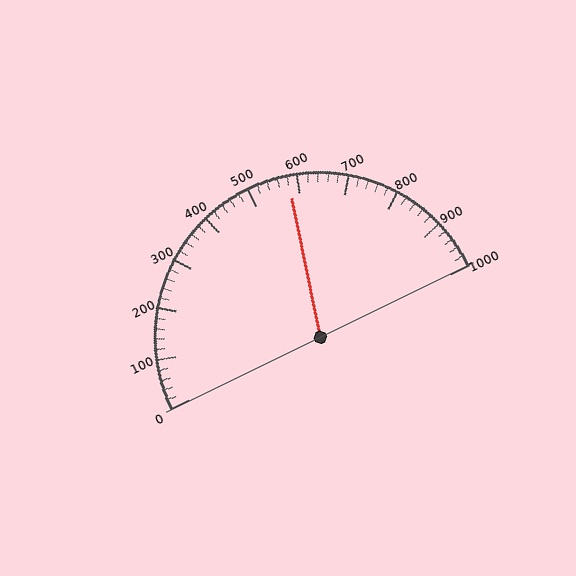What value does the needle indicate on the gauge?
The needle indicates approximately 580.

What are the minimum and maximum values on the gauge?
The gauge ranges from 0 to 1000.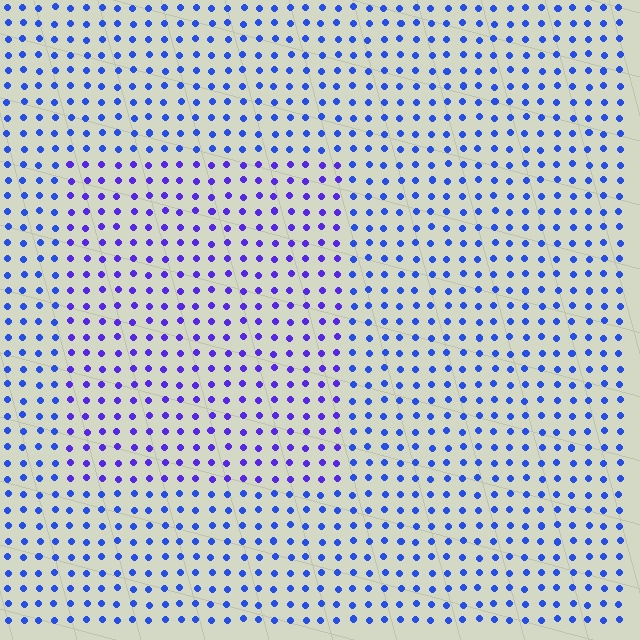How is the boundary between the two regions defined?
The boundary is defined purely by a slight shift in hue (about 28 degrees). Spacing, size, and orientation are identical on both sides.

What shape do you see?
I see a rectangle.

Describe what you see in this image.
The image is filled with small blue elements in a uniform arrangement. A rectangle-shaped region is visible where the elements are tinted to a slightly different hue, forming a subtle color boundary.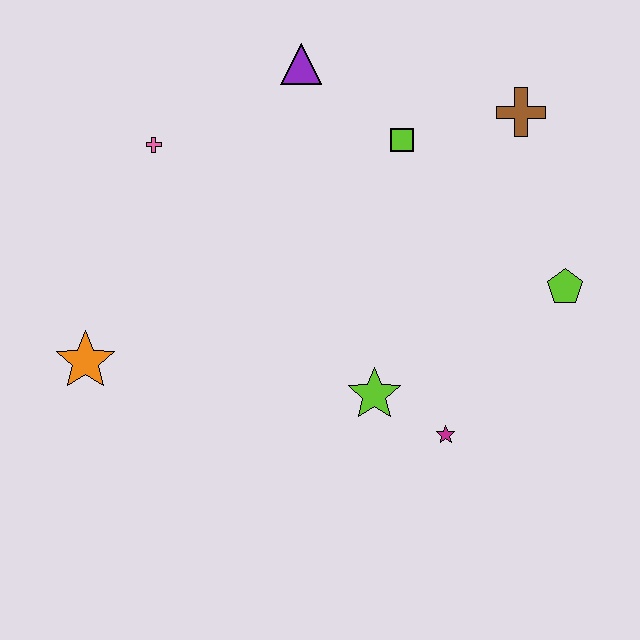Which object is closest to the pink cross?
The purple triangle is closest to the pink cross.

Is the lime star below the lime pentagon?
Yes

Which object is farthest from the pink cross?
The lime pentagon is farthest from the pink cross.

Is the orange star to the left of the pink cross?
Yes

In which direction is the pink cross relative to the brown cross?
The pink cross is to the left of the brown cross.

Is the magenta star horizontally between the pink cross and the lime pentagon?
Yes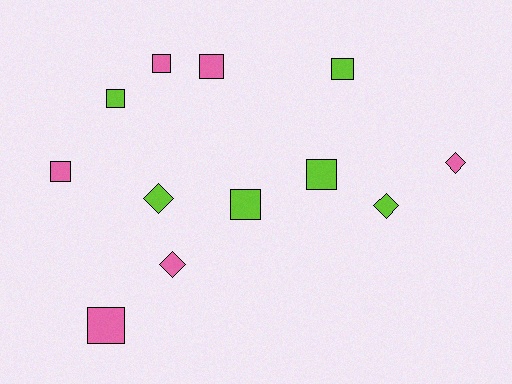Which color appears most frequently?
Pink, with 6 objects.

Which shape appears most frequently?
Square, with 8 objects.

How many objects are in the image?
There are 12 objects.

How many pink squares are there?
There are 4 pink squares.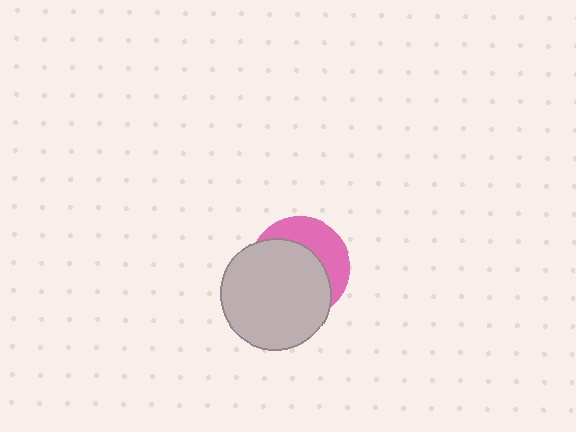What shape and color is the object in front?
The object in front is a light gray circle.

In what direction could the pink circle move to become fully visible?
The pink circle could move toward the upper-right. That would shift it out from behind the light gray circle entirely.